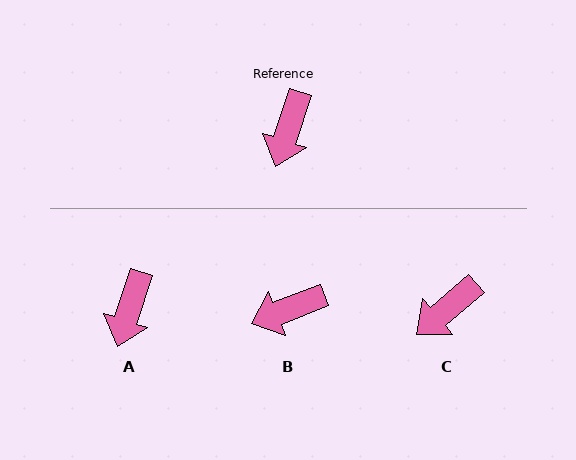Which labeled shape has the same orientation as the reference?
A.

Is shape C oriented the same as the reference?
No, it is off by about 32 degrees.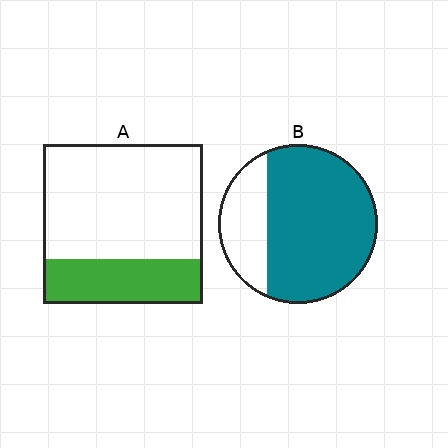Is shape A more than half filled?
No.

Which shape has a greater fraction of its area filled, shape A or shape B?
Shape B.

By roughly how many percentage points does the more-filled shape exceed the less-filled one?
By roughly 45 percentage points (B over A).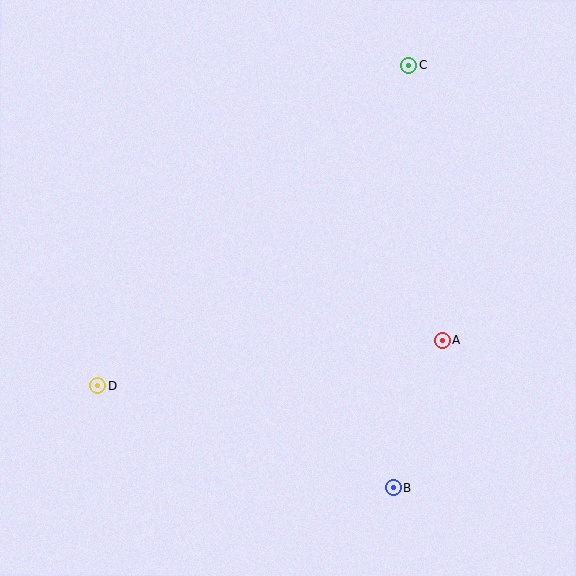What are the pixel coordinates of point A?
Point A is at (442, 340).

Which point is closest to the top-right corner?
Point C is closest to the top-right corner.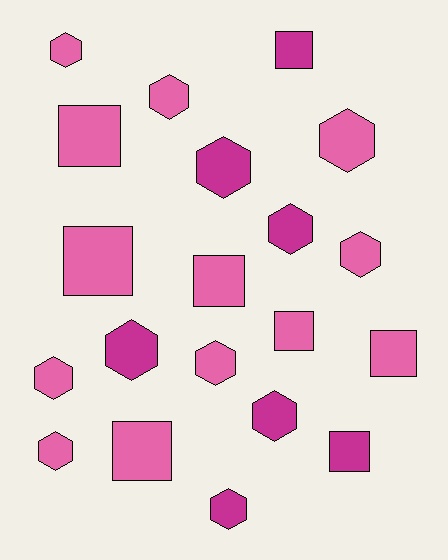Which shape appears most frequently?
Hexagon, with 12 objects.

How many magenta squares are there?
There are 2 magenta squares.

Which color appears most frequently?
Pink, with 13 objects.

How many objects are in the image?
There are 20 objects.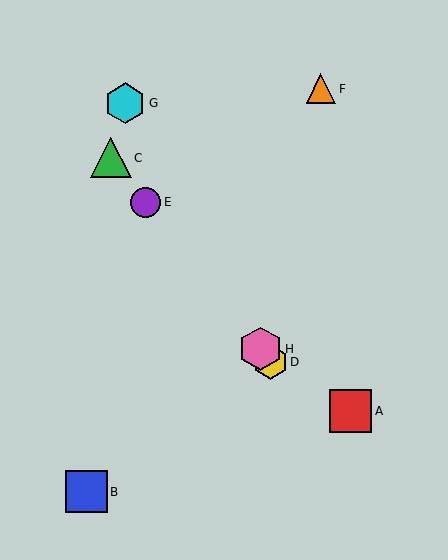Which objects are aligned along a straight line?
Objects C, D, E, H are aligned along a straight line.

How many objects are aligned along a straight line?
4 objects (C, D, E, H) are aligned along a straight line.